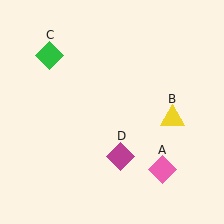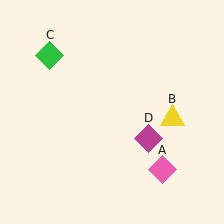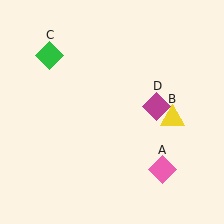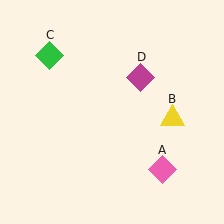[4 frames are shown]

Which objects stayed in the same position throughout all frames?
Pink diamond (object A) and yellow triangle (object B) and green diamond (object C) remained stationary.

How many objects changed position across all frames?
1 object changed position: magenta diamond (object D).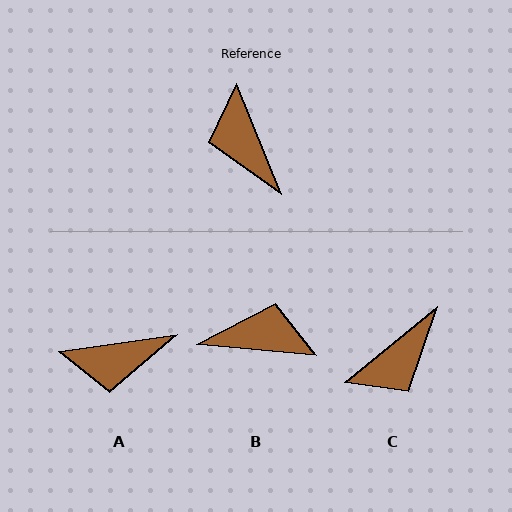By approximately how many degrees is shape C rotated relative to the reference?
Approximately 107 degrees counter-clockwise.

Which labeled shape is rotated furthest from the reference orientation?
B, about 117 degrees away.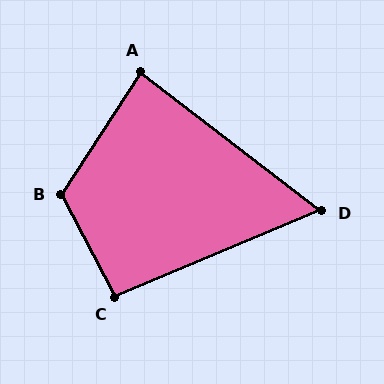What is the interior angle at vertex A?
Approximately 85 degrees (approximately right).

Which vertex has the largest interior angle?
B, at approximately 120 degrees.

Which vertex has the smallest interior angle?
D, at approximately 60 degrees.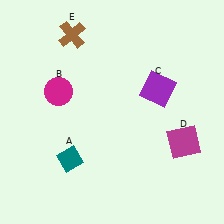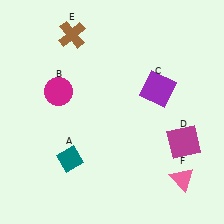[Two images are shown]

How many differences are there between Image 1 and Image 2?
There is 1 difference between the two images.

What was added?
A pink triangle (F) was added in Image 2.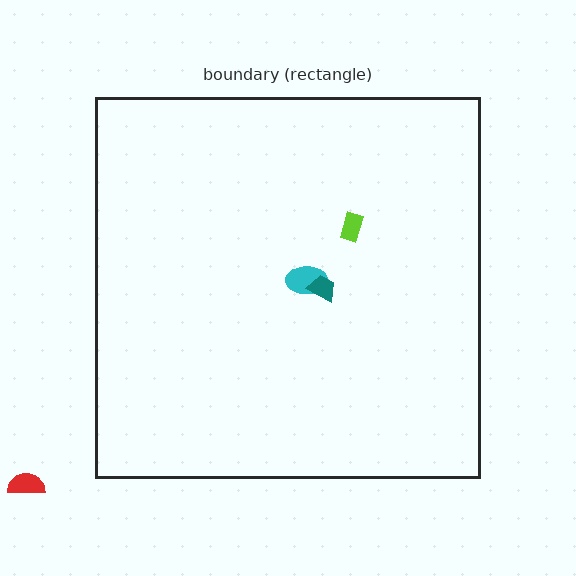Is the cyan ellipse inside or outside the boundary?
Inside.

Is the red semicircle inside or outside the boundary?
Outside.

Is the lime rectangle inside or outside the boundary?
Inside.